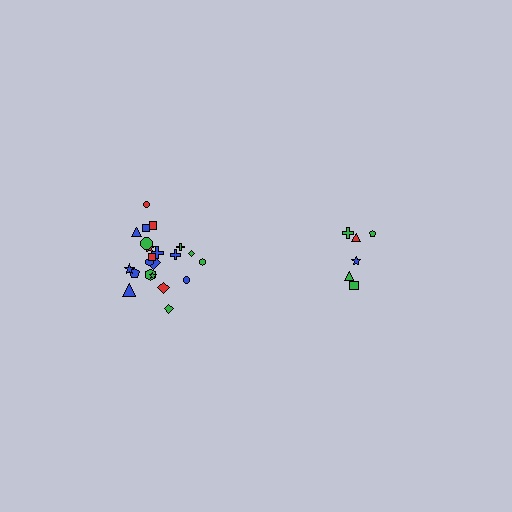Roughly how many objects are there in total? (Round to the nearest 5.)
Roughly 30 objects in total.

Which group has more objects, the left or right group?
The left group.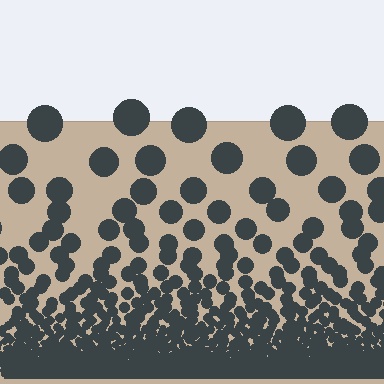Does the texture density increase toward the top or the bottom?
Density increases toward the bottom.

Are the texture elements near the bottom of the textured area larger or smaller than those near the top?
Smaller. The gradient is inverted — elements near the bottom are smaller and denser.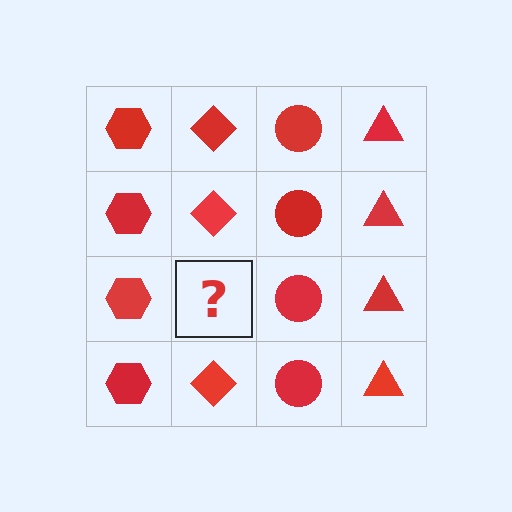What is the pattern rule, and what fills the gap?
The rule is that each column has a consistent shape. The gap should be filled with a red diamond.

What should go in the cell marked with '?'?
The missing cell should contain a red diamond.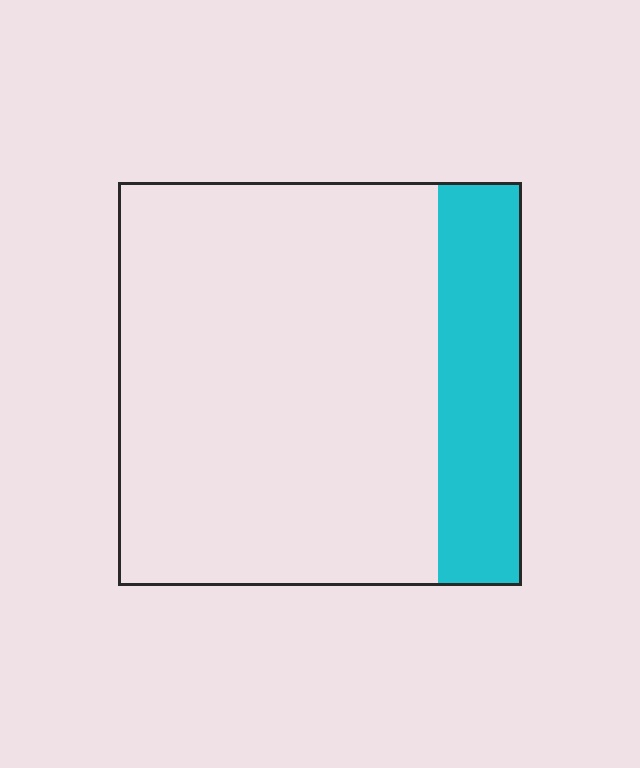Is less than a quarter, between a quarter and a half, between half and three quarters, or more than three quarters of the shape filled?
Less than a quarter.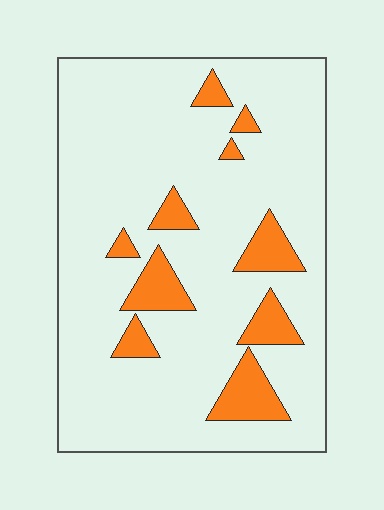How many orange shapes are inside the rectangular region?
10.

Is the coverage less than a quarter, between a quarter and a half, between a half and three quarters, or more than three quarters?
Less than a quarter.